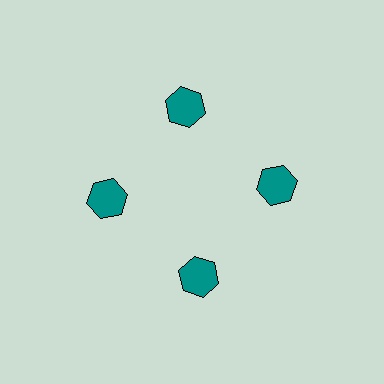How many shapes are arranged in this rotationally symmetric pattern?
There are 4 shapes, arranged in 4 groups of 1.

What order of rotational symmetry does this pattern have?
This pattern has 4-fold rotational symmetry.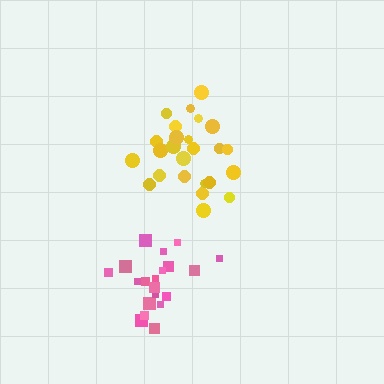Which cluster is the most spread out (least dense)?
Yellow.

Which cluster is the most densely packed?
Pink.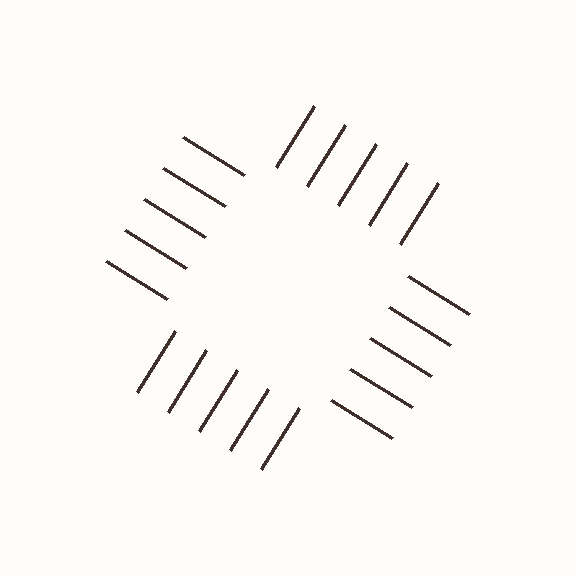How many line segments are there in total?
20 — 5 along each of the 4 edges.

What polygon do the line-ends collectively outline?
An illusory square — the line segments terminate on its edges but no continuous stroke is drawn.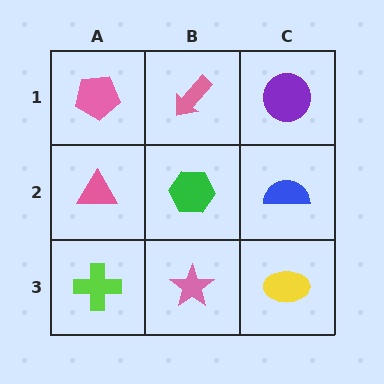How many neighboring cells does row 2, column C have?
3.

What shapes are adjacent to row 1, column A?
A pink triangle (row 2, column A), a pink arrow (row 1, column B).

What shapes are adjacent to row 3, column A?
A pink triangle (row 2, column A), a pink star (row 3, column B).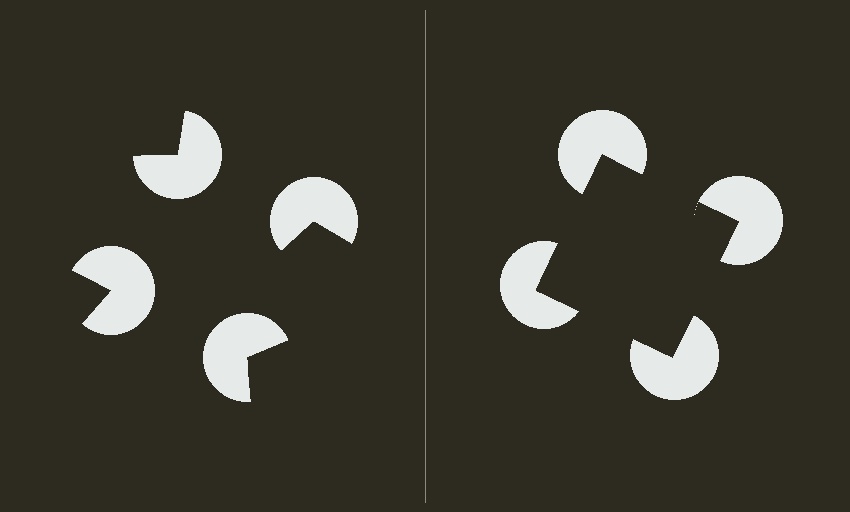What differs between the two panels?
The pac-man discs are positioned identically on both sides; only the wedge orientations differ. On the right they align to a square; on the left they are misaligned.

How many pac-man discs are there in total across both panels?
8 — 4 on each side.